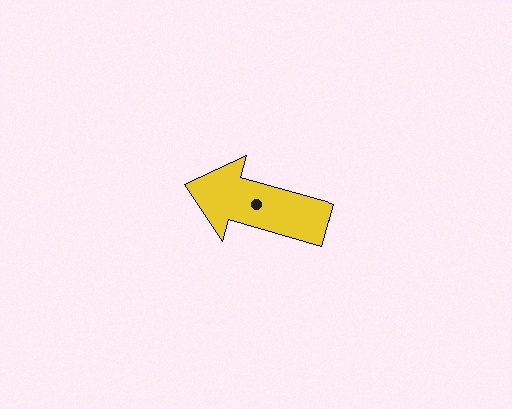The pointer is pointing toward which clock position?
Roughly 10 o'clock.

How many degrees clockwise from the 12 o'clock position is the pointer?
Approximately 286 degrees.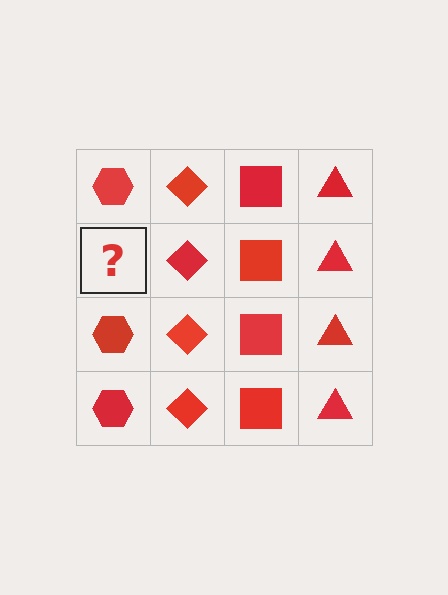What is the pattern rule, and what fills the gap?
The rule is that each column has a consistent shape. The gap should be filled with a red hexagon.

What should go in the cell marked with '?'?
The missing cell should contain a red hexagon.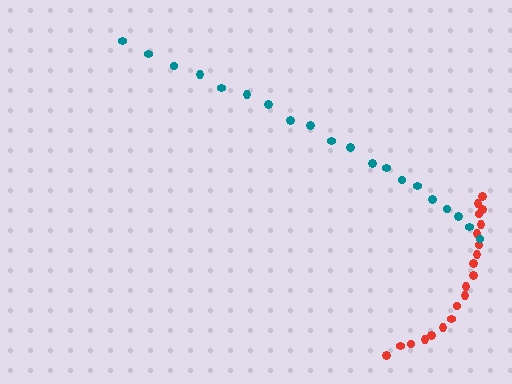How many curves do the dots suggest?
There are 2 distinct paths.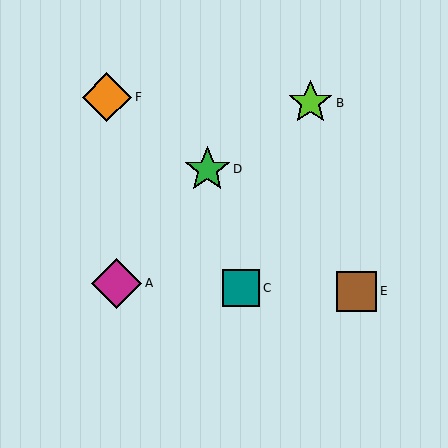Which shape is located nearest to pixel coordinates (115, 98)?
The orange diamond (labeled F) at (107, 97) is nearest to that location.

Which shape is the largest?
The magenta diamond (labeled A) is the largest.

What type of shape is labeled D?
Shape D is a green star.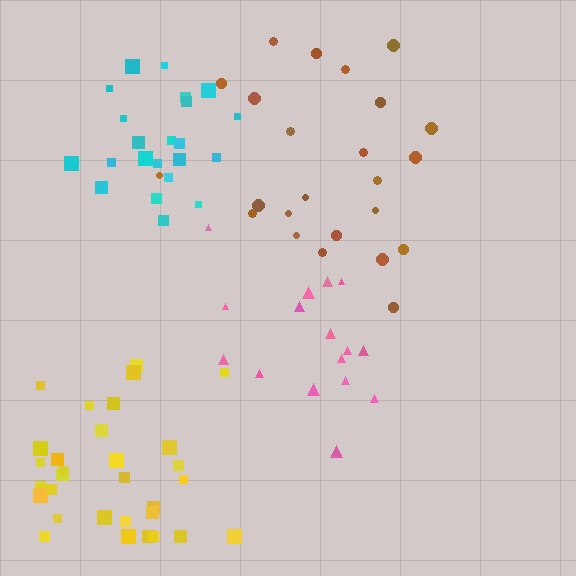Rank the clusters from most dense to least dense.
cyan, yellow, pink, brown.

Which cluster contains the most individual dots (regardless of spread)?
Yellow (31).